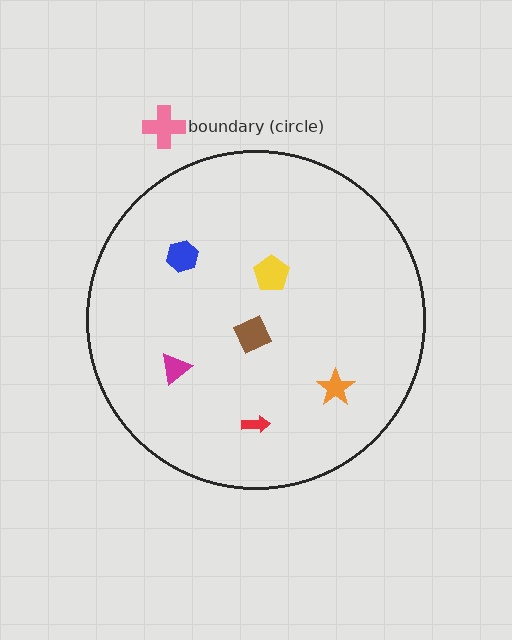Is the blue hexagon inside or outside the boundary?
Inside.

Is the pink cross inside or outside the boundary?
Outside.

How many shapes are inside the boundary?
6 inside, 1 outside.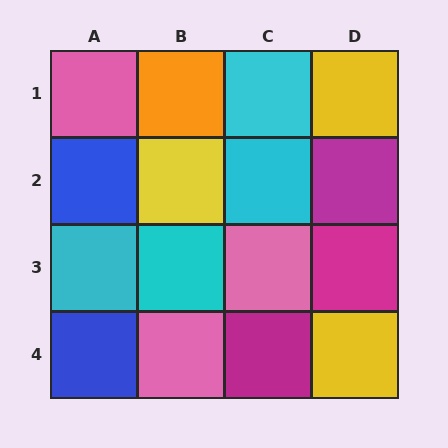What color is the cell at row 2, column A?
Blue.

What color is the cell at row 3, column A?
Cyan.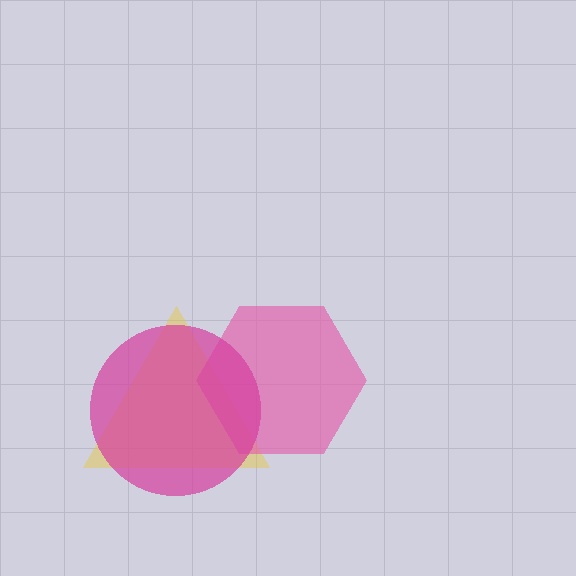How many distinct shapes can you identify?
There are 3 distinct shapes: a yellow triangle, a pink hexagon, a magenta circle.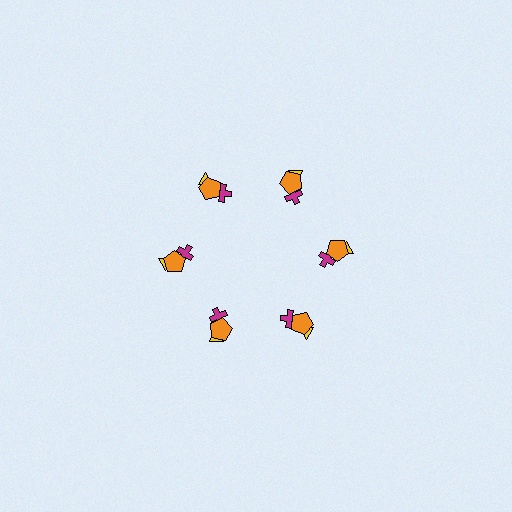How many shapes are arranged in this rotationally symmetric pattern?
There are 18 shapes, arranged in 6 groups of 3.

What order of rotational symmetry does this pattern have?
This pattern has 6-fold rotational symmetry.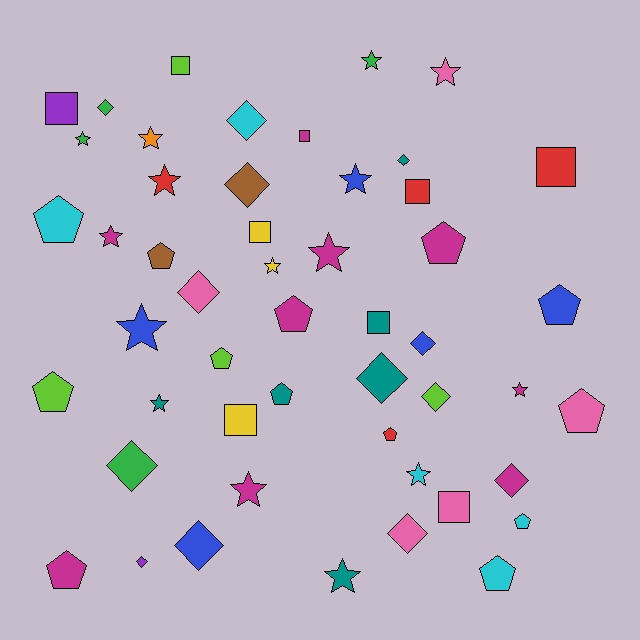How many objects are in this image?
There are 50 objects.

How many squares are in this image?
There are 9 squares.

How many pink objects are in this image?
There are 5 pink objects.